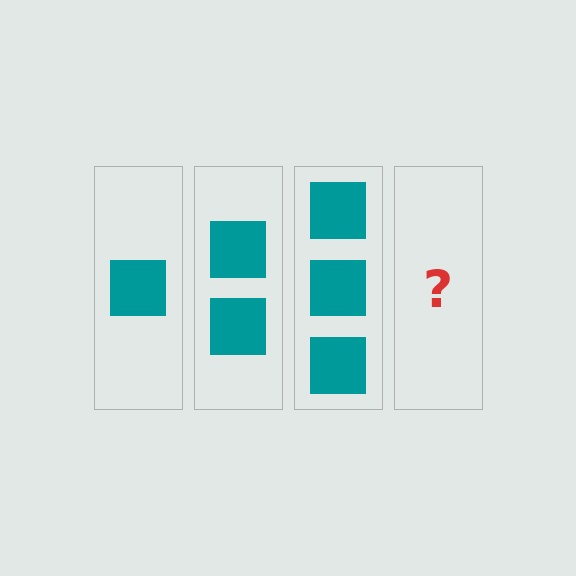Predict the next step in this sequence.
The next step is 4 squares.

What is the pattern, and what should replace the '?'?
The pattern is that each step adds one more square. The '?' should be 4 squares.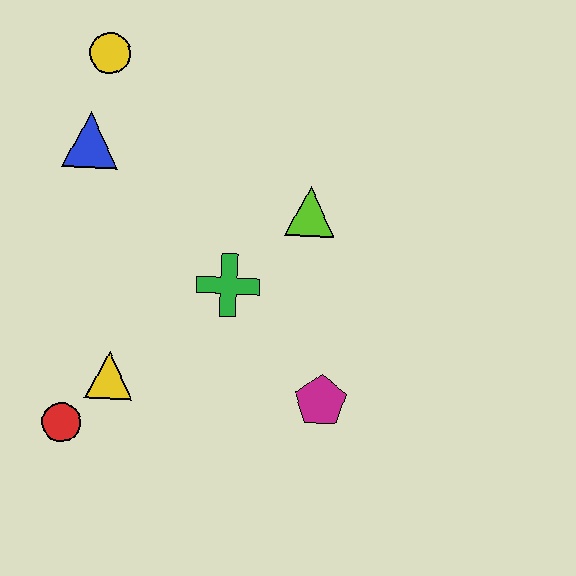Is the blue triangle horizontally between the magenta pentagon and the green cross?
No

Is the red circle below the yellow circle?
Yes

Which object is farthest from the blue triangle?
The magenta pentagon is farthest from the blue triangle.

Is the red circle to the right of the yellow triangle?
No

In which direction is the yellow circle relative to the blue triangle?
The yellow circle is above the blue triangle.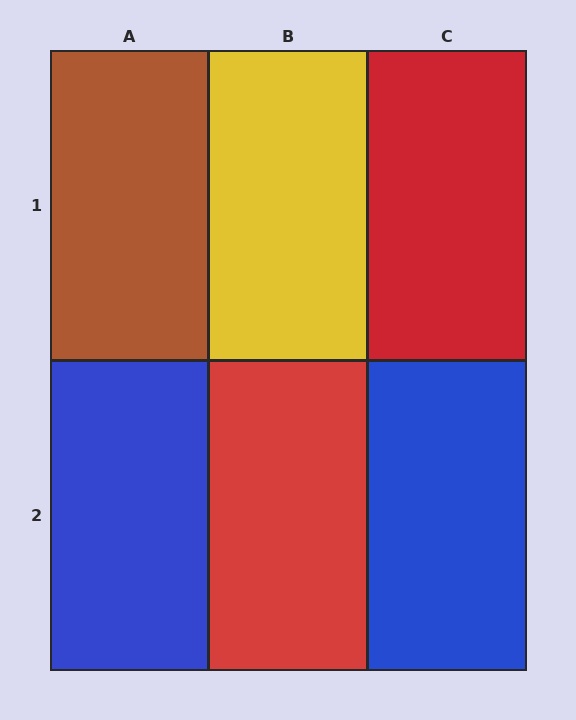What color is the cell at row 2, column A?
Blue.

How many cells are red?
2 cells are red.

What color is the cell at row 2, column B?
Red.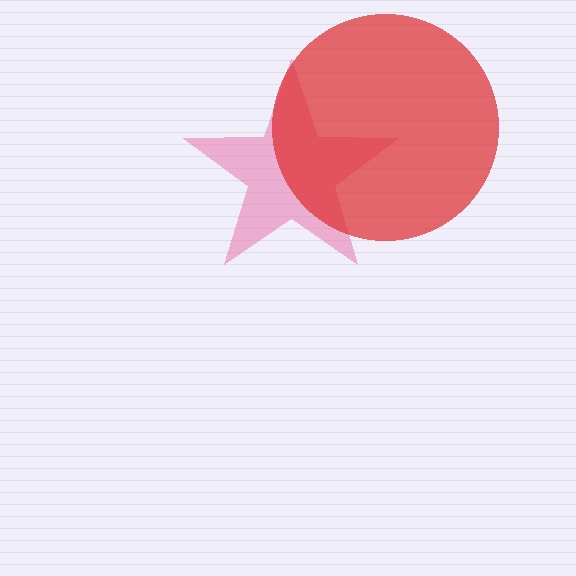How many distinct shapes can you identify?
There are 2 distinct shapes: a pink star, a red circle.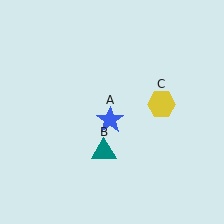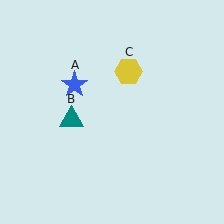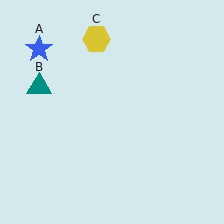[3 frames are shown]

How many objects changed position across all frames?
3 objects changed position: blue star (object A), teal triangle (object B), yellow hexagon (object C).